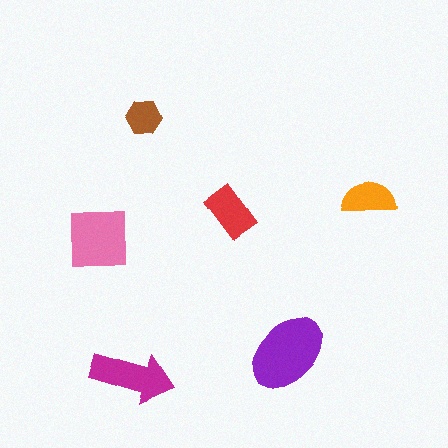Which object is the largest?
The purple ellipse.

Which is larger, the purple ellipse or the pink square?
The purple ellipse.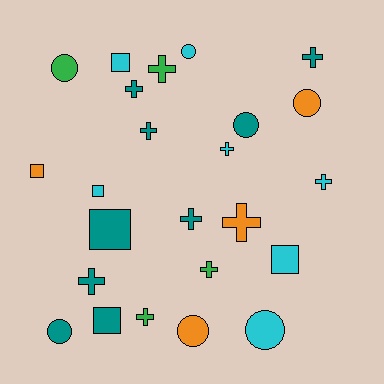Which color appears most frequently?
Teal, with 9 objects.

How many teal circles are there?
There are 2 teal circles.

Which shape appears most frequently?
Cross, with 11 objects.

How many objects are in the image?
There are 24 objects.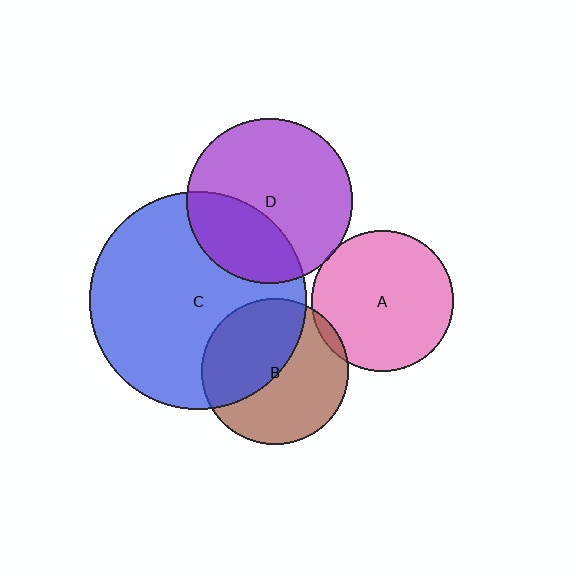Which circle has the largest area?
Circle C (blue).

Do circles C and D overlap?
Yes.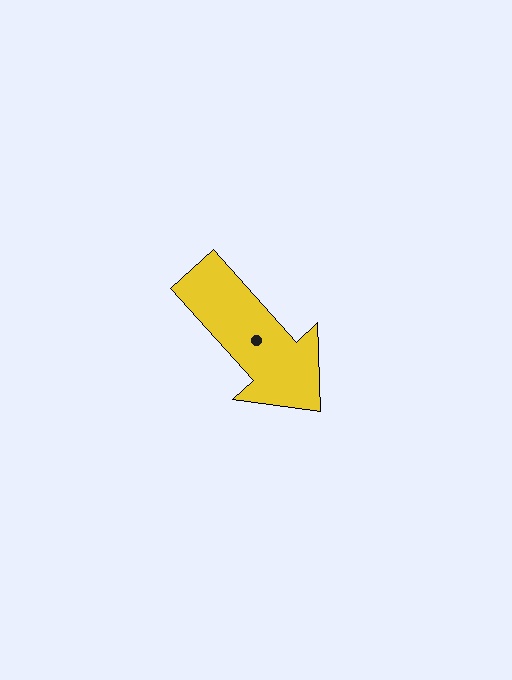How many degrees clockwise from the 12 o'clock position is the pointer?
Approximately 138 degrees.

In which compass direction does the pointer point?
Southeast.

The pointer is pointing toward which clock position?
Roughly 5 o'clock.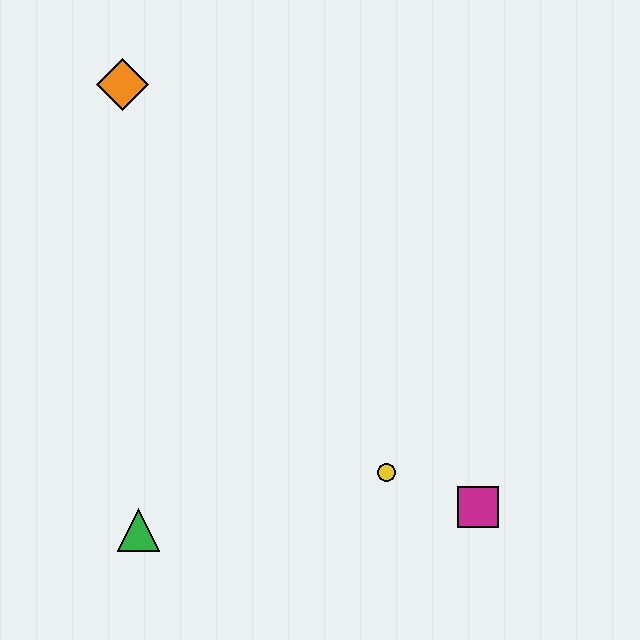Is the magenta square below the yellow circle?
Yes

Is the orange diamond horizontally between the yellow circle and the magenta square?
No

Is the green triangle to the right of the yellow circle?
No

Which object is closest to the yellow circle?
The magenta square is closest to the yellow circle.